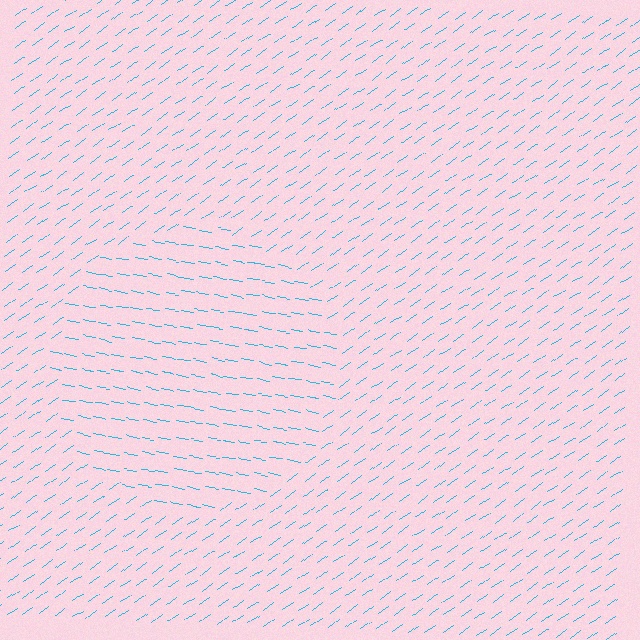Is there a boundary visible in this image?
Yes, there is a texture boundary formed by a change in line orientation.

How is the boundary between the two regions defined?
The boundary is defined purely by a change in line orientation (approximately 45 degrees difference). All lines are the same color and thickness.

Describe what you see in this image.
The image is filled with small cyan line segments. A circle region in the image has lines oriented differently from the surrounding lines, creating a visible texture boundary.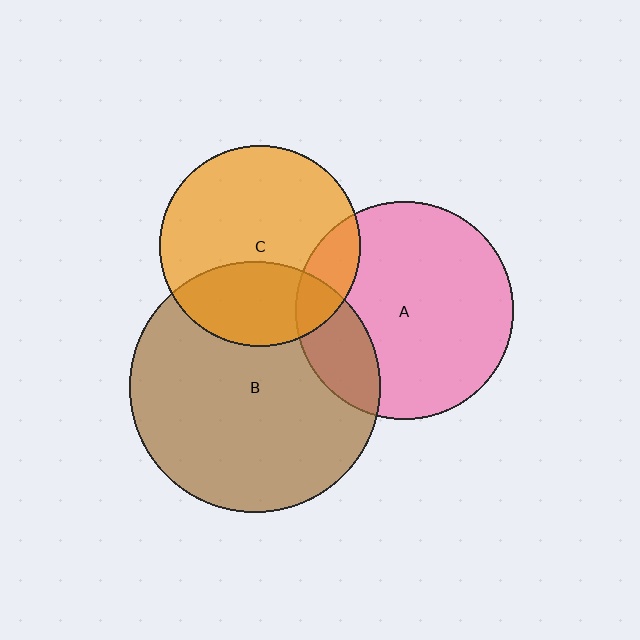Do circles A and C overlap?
Yes.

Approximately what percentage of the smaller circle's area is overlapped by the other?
Approximately 15%.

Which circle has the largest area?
Circle B (brown).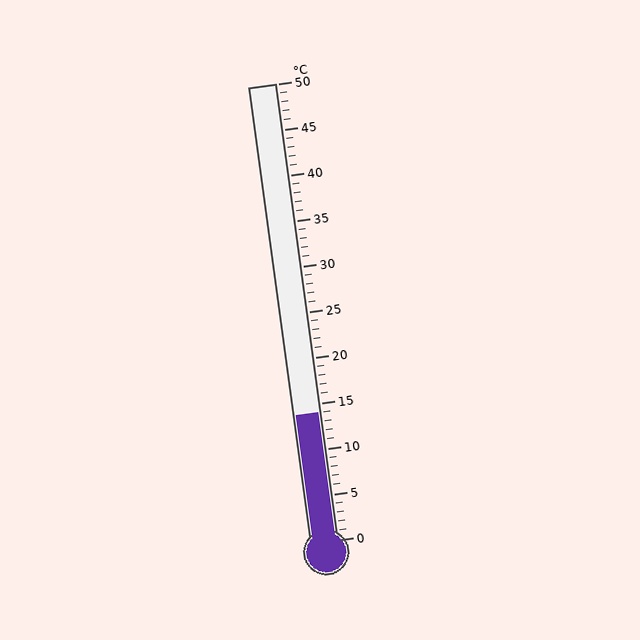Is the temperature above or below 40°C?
The temperature is below 40°C.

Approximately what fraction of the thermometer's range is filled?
The thermometer is filled to approximately 30% of its range.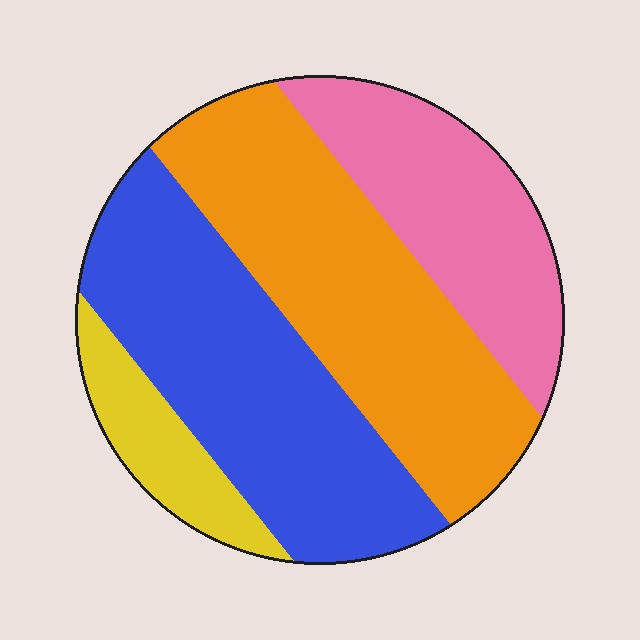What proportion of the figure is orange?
Orange takes up about one third (1/3) of the figure.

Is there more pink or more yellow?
Pink.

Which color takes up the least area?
Yellow, at roughly 10%.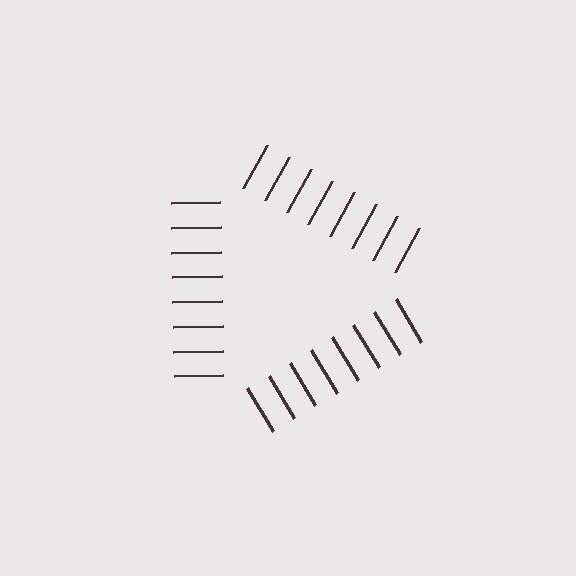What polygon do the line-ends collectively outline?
An illusory triangle — the line segments terminate on its edges but no continuous stroke is drawn.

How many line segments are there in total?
24 — 8 along each of the 3 edges.